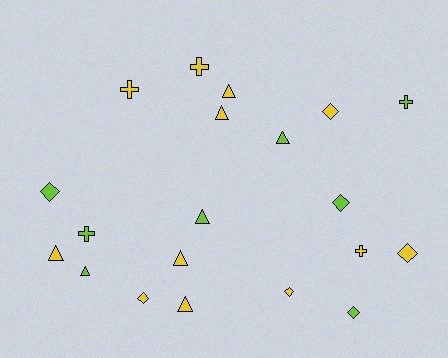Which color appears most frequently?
Yellow, with 12 objects.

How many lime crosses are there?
There are 2 lime crosses.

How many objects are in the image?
There are 20 objects.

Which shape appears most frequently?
Triangle, with 8 objects.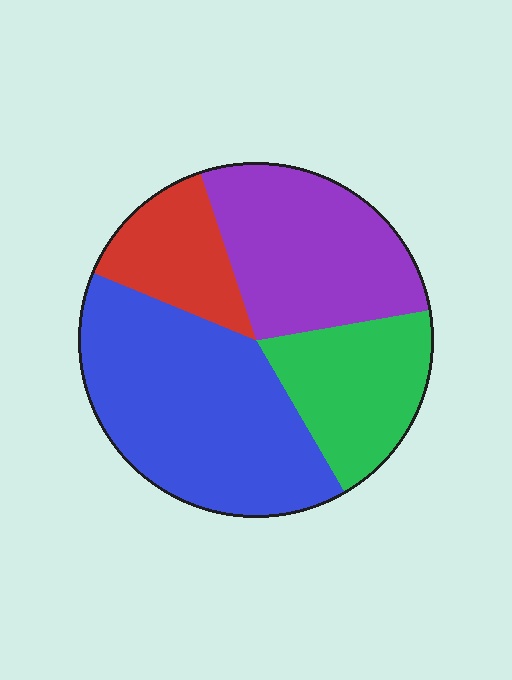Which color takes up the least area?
Red, at roughly 15%.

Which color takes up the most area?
Blue, at roughly 40%.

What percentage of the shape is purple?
Purple covers around 25% of the shape.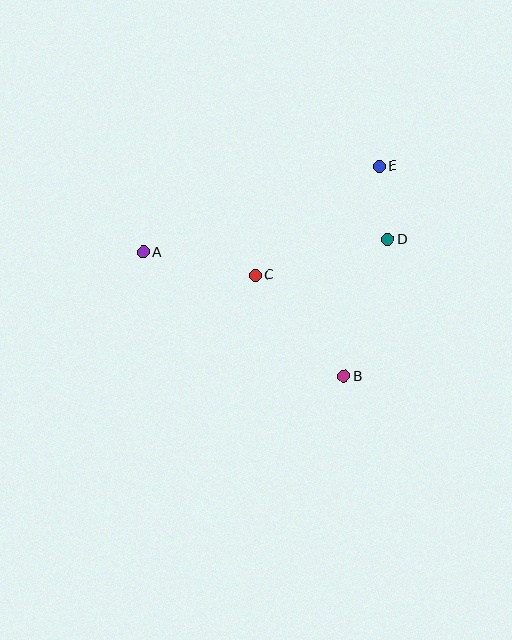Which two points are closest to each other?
Points D and E are closest to each other.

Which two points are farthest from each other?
Points A and E are farthest from each other.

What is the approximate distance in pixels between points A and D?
The distance between A and D is approximately 245 pixels.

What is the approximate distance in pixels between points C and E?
The distance between C and E is approximately 165 pixels.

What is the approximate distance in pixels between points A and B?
The distance between A and B is approximately 236 pixels.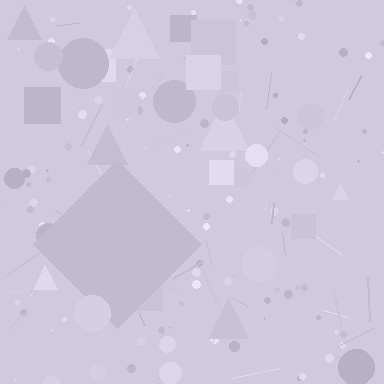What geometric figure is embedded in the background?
A diamond is embedded in the background.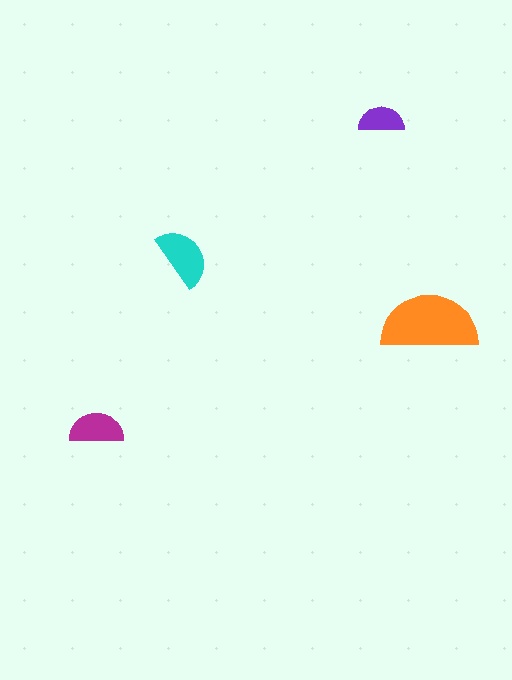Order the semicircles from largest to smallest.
the orange one, the cyan one, the magenta one, the purple one.